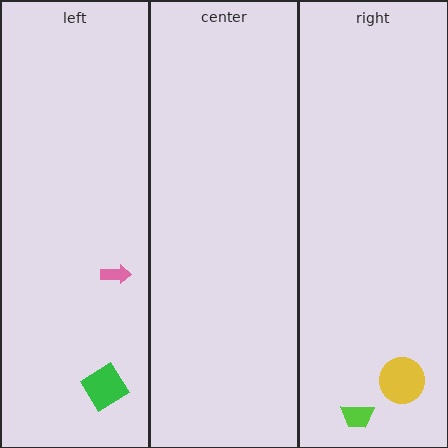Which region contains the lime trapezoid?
The right region.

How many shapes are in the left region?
2.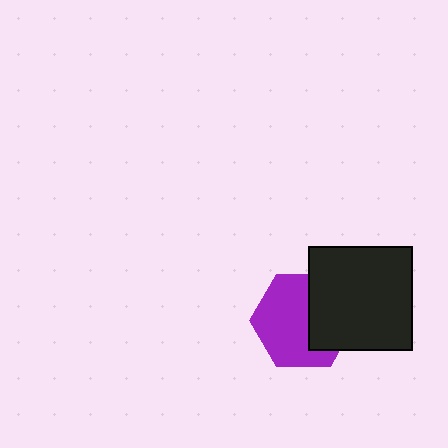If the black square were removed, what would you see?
You would see the complete purple hexagon.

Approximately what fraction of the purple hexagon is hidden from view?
Roughly 39% of the purple hexagon is hidden behind the black square.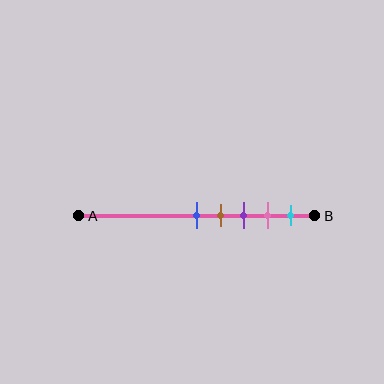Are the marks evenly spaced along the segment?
Yes, the marks are approximately evenly spaced.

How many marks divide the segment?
There are 5 marks dividing the segment.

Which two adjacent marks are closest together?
The blue and brown marks are the closest adjacent pair.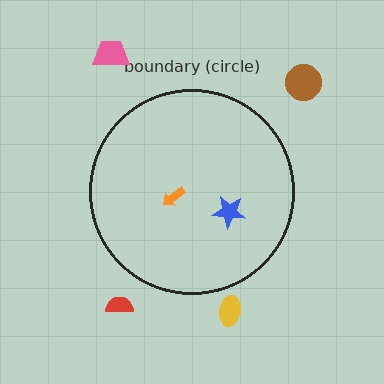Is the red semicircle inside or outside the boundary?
Outside.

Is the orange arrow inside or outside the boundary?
Inside.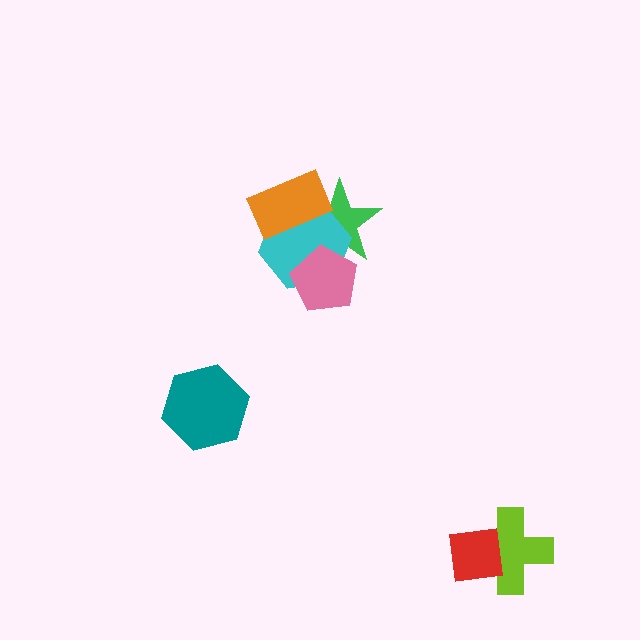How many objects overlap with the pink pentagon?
2 objects overlap with the pink pentagon.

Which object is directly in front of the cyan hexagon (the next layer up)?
The pink pentagon is directly in front of the cyan hexagon.